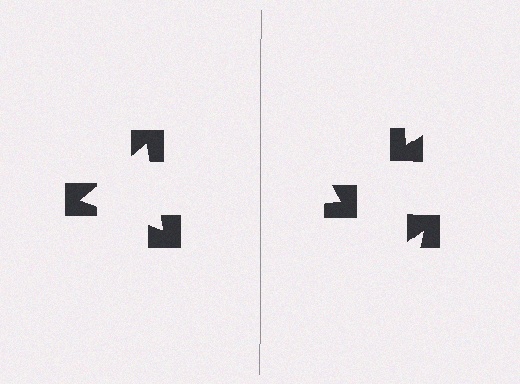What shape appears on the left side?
An illusory triangle.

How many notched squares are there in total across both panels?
6 — 3 on each side.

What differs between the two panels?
The notched squares are positioned identically on both sides; only the wedge orientations differ. On the left they align to a triangle; on the right they are misaligned.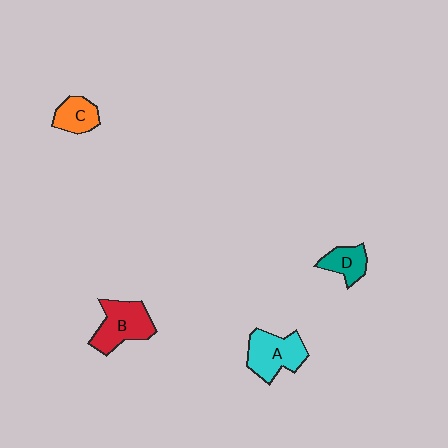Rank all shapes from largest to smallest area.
From largest to smallest: B (red), A (cyan), C (orange), D (teal).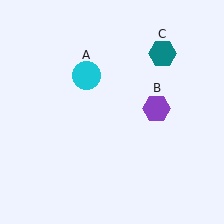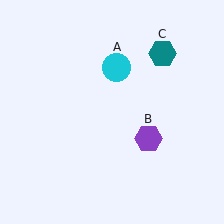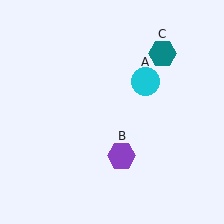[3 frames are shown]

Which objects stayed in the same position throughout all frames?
Teal hexagon (object C) remained stationary.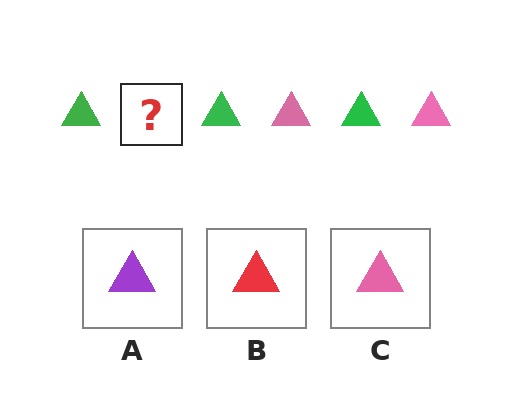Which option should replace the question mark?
Option C.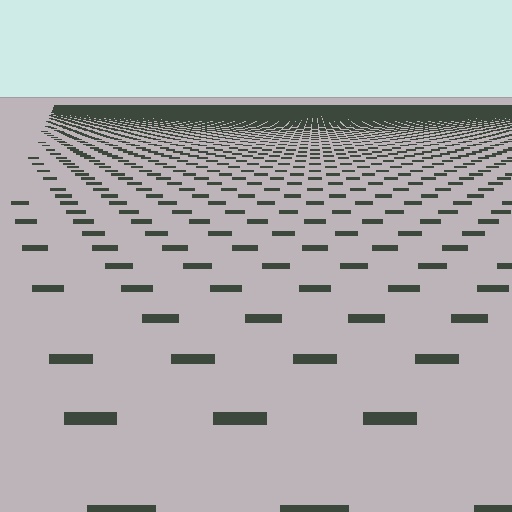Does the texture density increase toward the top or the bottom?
Density increases toward the top.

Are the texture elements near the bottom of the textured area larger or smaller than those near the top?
Larger. Near the bottom, elements are closer to the viewer and appear at a bigger on-screen size.